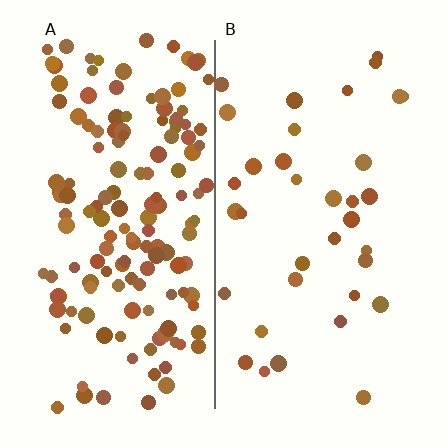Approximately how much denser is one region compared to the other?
Approximately 4.2× — region A over region B.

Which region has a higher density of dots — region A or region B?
A (the left).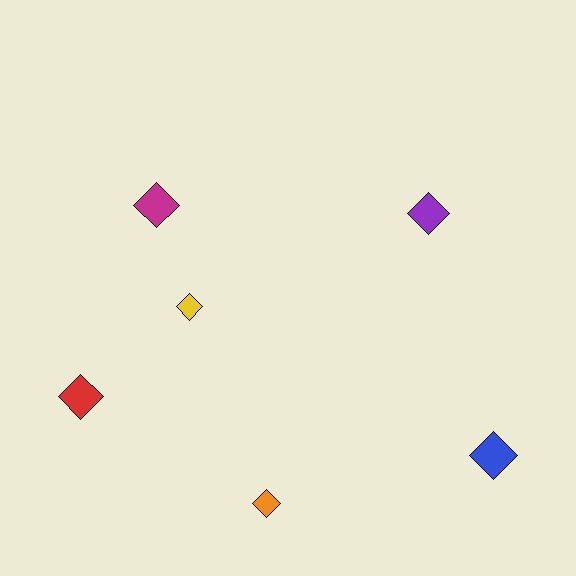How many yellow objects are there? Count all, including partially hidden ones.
There is 1 yellow object.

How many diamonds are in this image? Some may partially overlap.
There are 6 diamonds.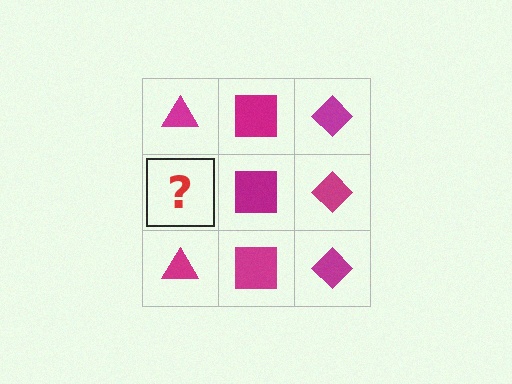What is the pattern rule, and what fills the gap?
The rule is that each column has a consistent shape. The gap should be filled with a magenta triangle.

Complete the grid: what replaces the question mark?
The question mark should be replaced with a magenta triangle.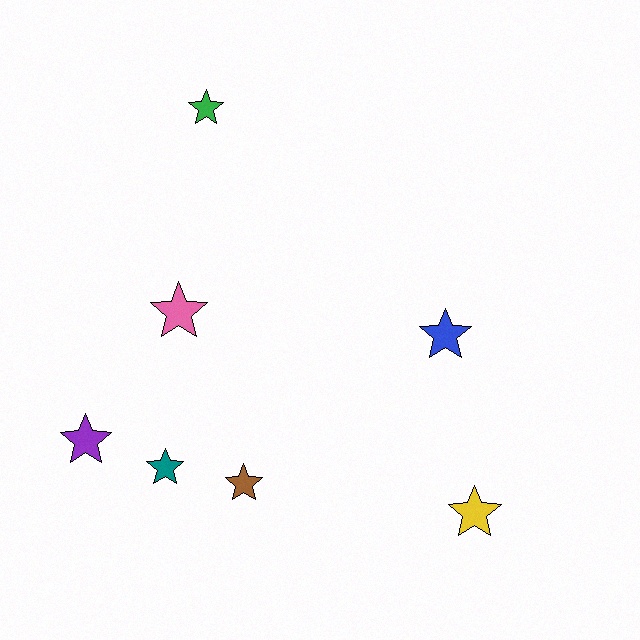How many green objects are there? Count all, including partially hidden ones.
There is 1 green object.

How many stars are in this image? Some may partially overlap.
There are 7 stars.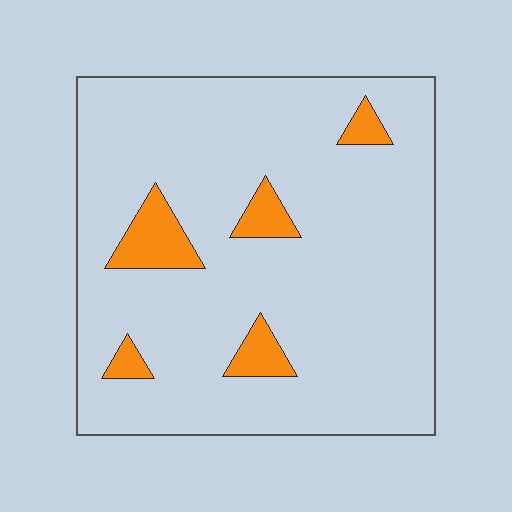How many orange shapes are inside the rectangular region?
5.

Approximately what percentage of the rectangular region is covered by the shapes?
Approximately 10%.